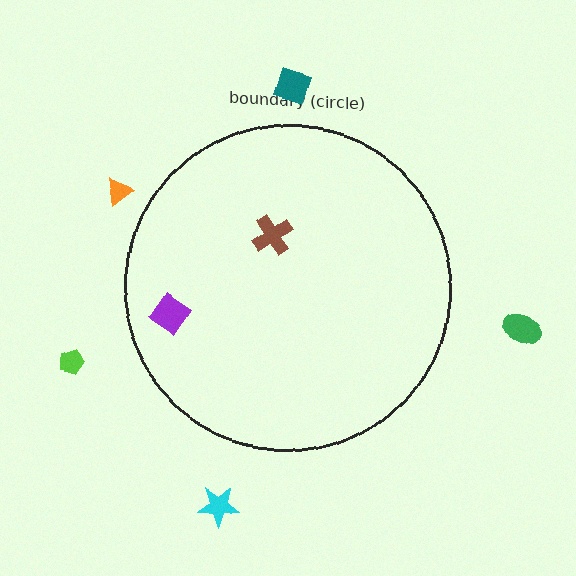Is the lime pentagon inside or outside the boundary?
Outside.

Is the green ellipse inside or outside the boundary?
Outside.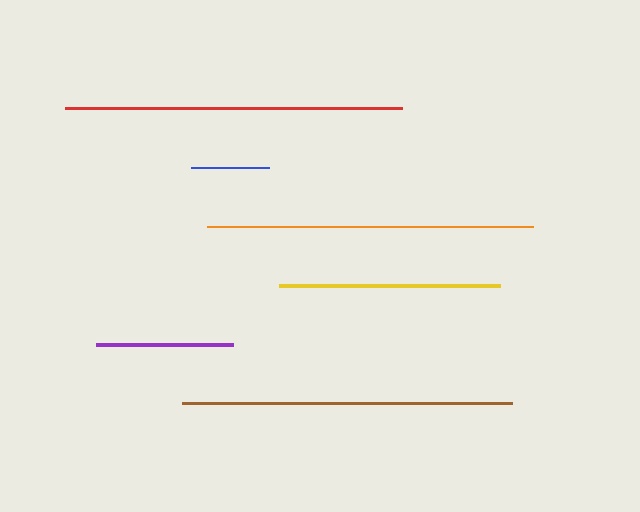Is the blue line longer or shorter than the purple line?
The purple line is longer than the blue line.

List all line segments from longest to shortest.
From longest to shortest: red, brown, orange, yellow, purple, blue.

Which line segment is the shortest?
The blue line is the shortest at approximately 78 pixels.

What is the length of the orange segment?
The orange segment is approximately 326 pixels long.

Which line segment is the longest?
The red line is the longest at approximately 337 pixels.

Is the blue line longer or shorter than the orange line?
The orange line is longer than the blue line.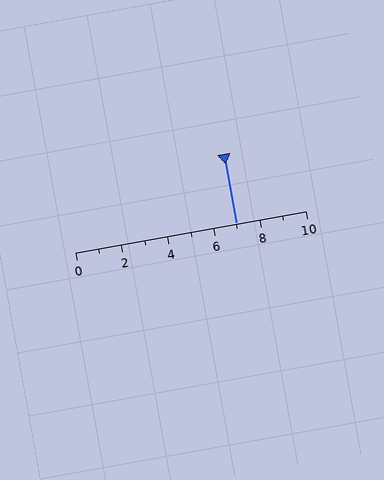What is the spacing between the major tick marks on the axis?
The major ticks are spaced 2 apart.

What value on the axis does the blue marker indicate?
The marker indicates approximately 7.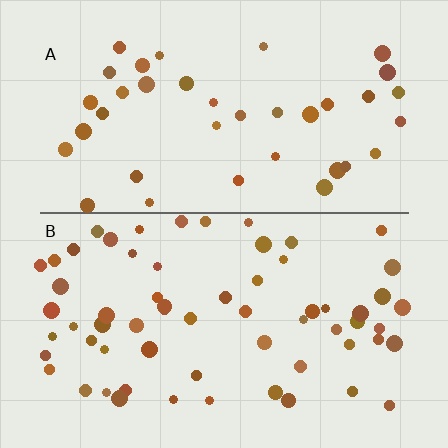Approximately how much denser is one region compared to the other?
Approximately 1.6× — region B over region A.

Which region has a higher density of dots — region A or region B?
B (the bottom).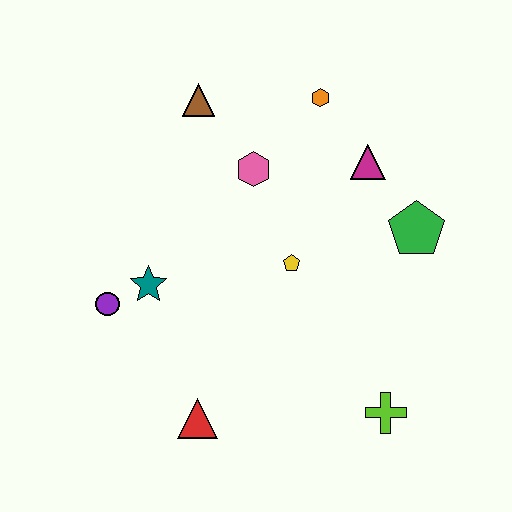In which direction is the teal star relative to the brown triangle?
The teal star is below the brown triangle.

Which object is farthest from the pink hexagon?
The lime cross is farthest from the pink hexagon.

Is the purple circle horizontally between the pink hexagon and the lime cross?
No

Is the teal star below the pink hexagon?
Yes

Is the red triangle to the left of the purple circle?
No